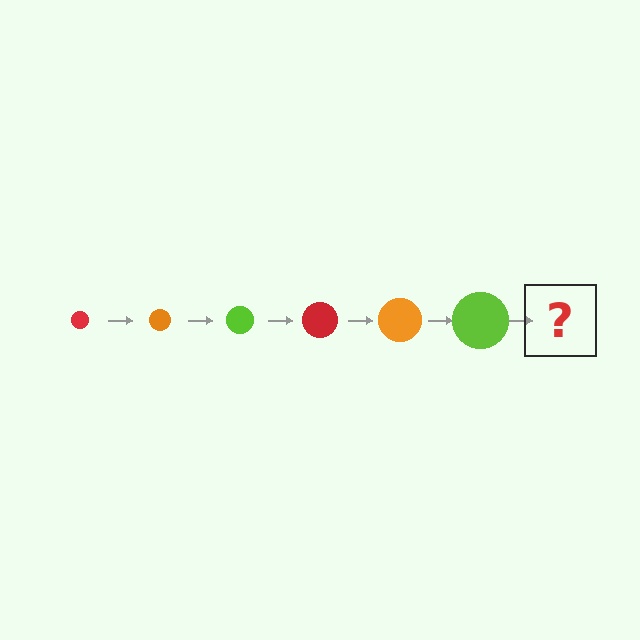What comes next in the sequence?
The next element should be a red circle, larger than the previous one.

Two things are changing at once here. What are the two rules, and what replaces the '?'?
The two rules are that the circle grows larger each step and the color cycles through red, orange, and lime. The '?' should be a red circle, larger than the previous one.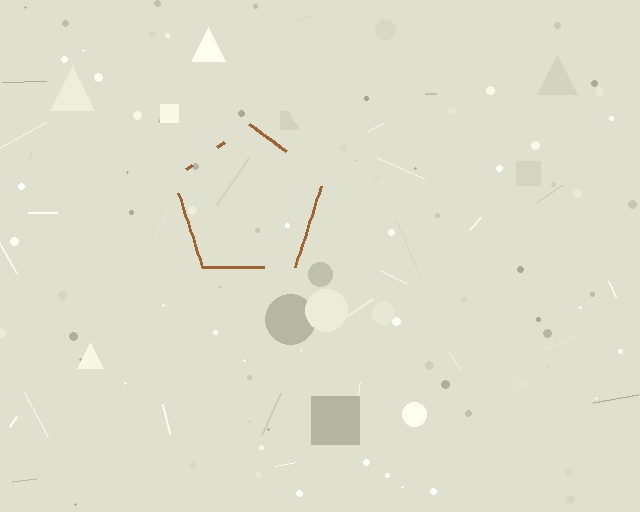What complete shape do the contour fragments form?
The contour fragments form a pentagon.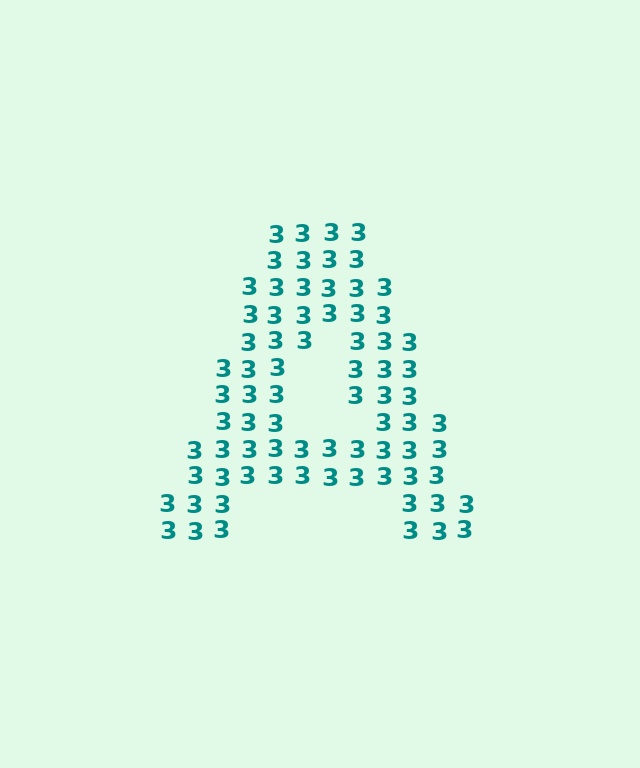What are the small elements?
The small elements are digit 3's.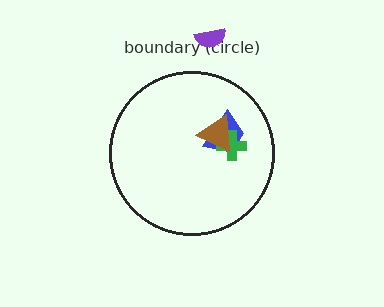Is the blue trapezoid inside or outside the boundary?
Inside.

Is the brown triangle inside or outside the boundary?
Inside.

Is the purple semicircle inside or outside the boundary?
Outside.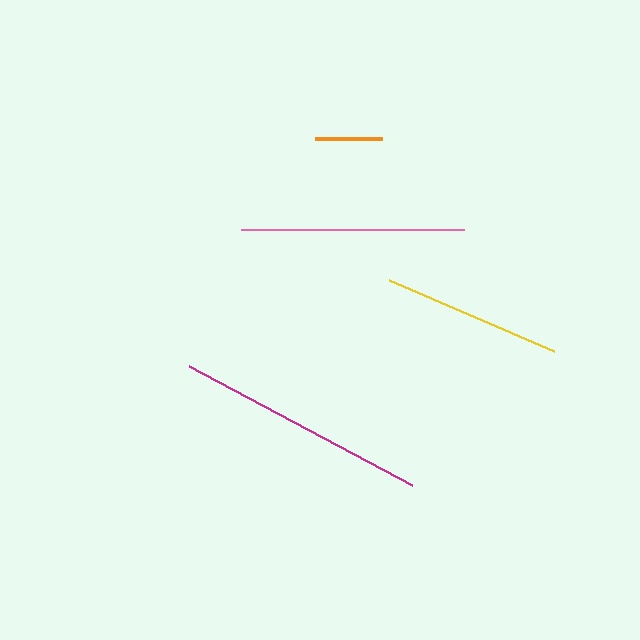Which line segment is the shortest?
The orange line is the shortest at approximately 67 pixels.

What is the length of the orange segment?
The orange segment is approximately 67 pixels long.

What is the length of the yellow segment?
The yellow segment is approximately 180 pixels long.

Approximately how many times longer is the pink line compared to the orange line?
The pink line is approximately 3.3 times the length of the orange line.